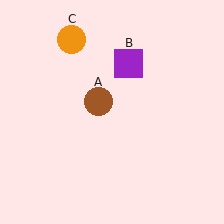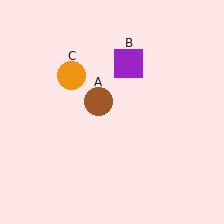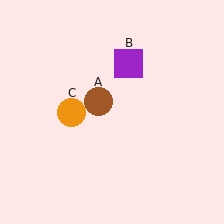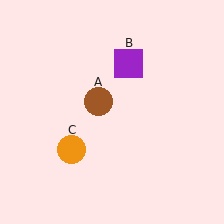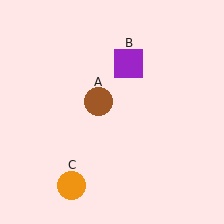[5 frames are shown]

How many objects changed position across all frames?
1 object changed position: orange circle (object C).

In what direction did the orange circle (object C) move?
The orange circle (object C) moved down.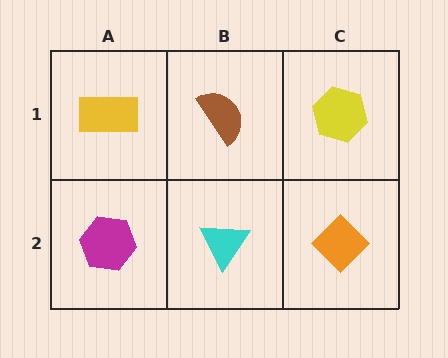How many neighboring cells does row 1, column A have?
2.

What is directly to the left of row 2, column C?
A cyan triangle.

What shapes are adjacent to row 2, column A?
A yellow rectangle (row 1, column A), a cyan triangle (row 2, column B).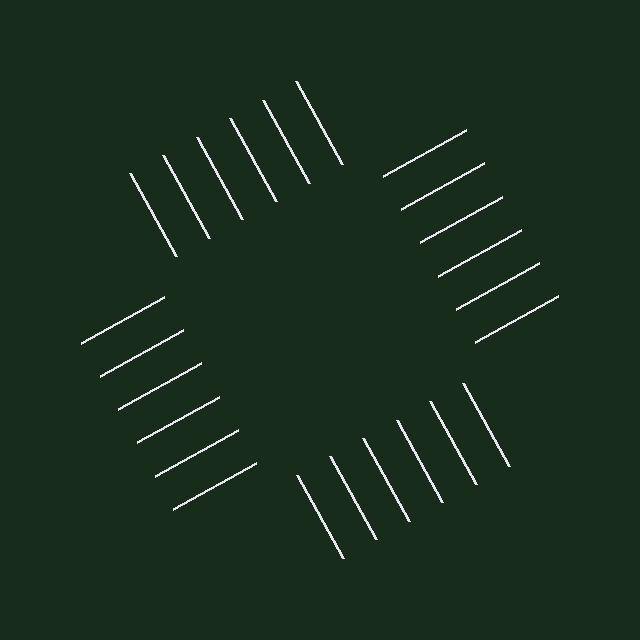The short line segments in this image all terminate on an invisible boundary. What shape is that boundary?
An illusory square — the line segments terminate on its edges but no continuous stroke is drawn.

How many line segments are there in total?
24 — 6 along each of the 4 edges.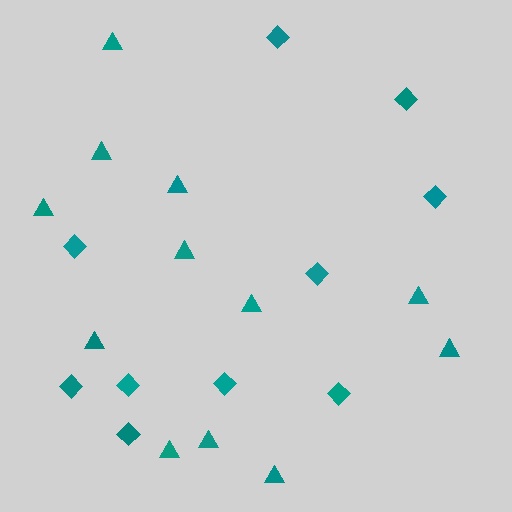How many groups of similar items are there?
There are 2 groups: one group of diamonds (10) and one group of triangles (12).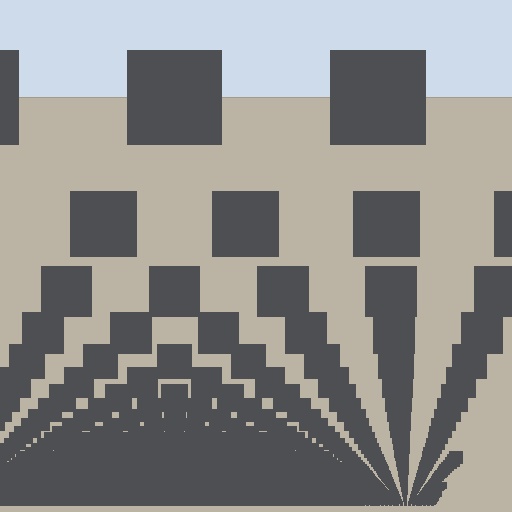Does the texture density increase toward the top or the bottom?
Density increases toward the bottom.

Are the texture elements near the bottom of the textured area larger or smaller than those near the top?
Smaller. The gradient is inverted — elements near the bottom are smaller and denser.